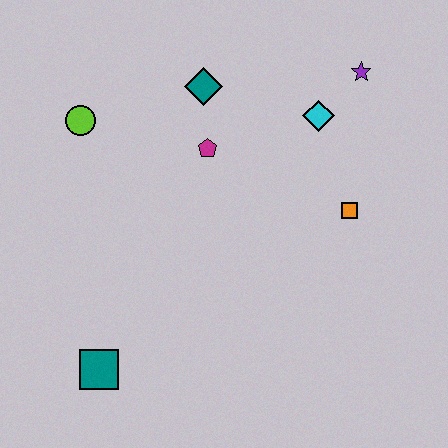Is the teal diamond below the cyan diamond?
No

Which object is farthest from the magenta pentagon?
The teal square is farthest from the magenta pentagon.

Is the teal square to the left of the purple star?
Yes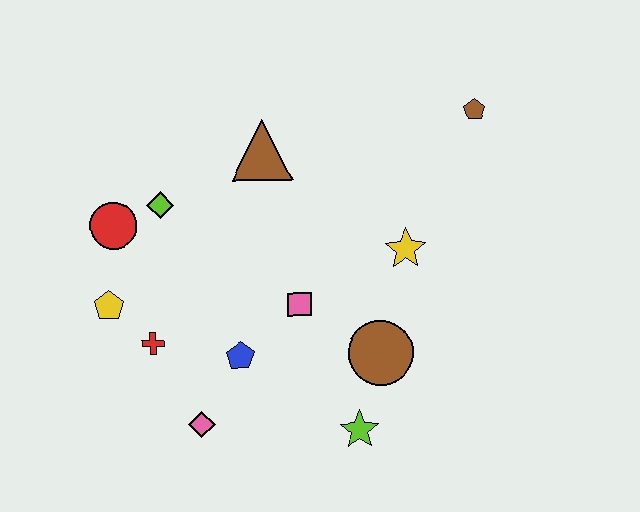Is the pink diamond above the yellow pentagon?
No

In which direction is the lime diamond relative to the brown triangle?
The lime diamond is to the left of the brown triangle.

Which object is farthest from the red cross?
The brown pentagon is farthest from the red cross.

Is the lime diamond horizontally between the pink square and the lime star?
No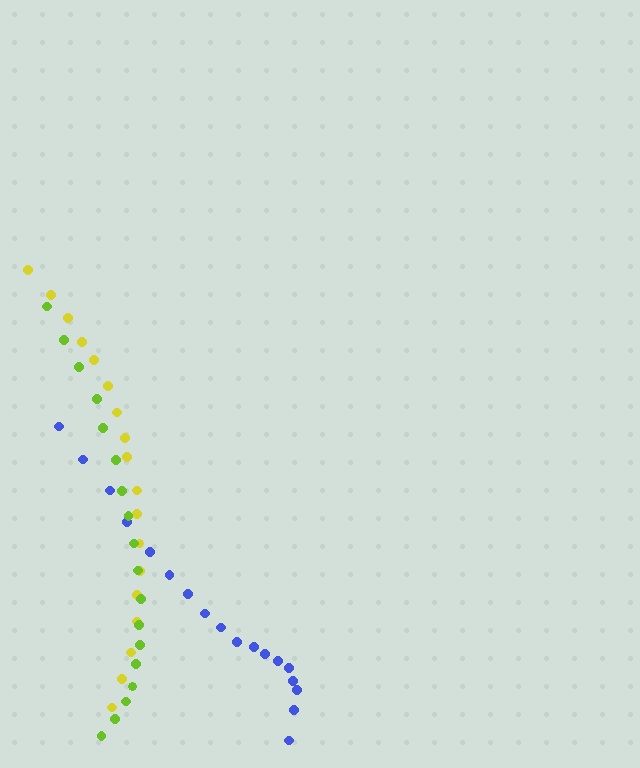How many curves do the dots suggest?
There are 3 distinct paths.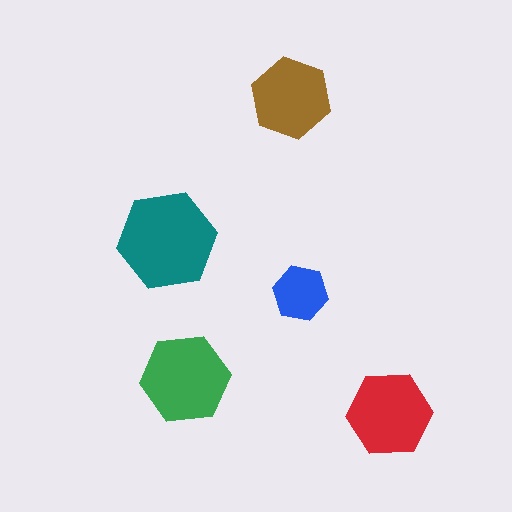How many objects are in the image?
There are 5 objects in the image.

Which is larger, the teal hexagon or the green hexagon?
The teal one.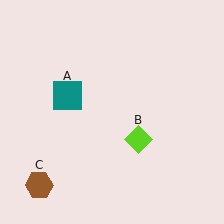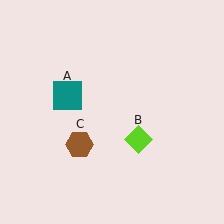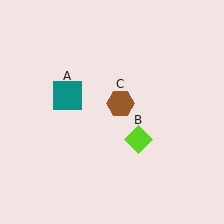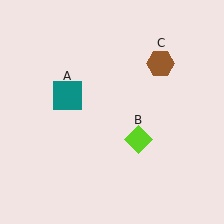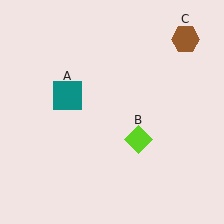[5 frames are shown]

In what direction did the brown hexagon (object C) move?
The brown hexagon (object C) moved up and to the right.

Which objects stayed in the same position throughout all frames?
Teal square (object A) and lime diamond (object B) remained stationary.